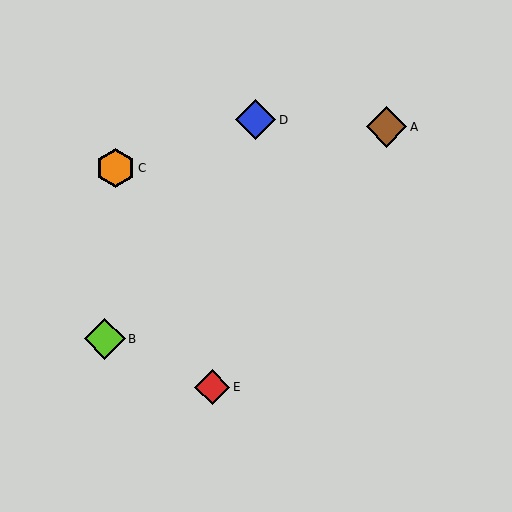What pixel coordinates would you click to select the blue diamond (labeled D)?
Click at (256, 120) to select the blue diamond D.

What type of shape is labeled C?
Shape C is an orange hexagon.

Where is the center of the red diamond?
The center of the red diamond is at (212, 387).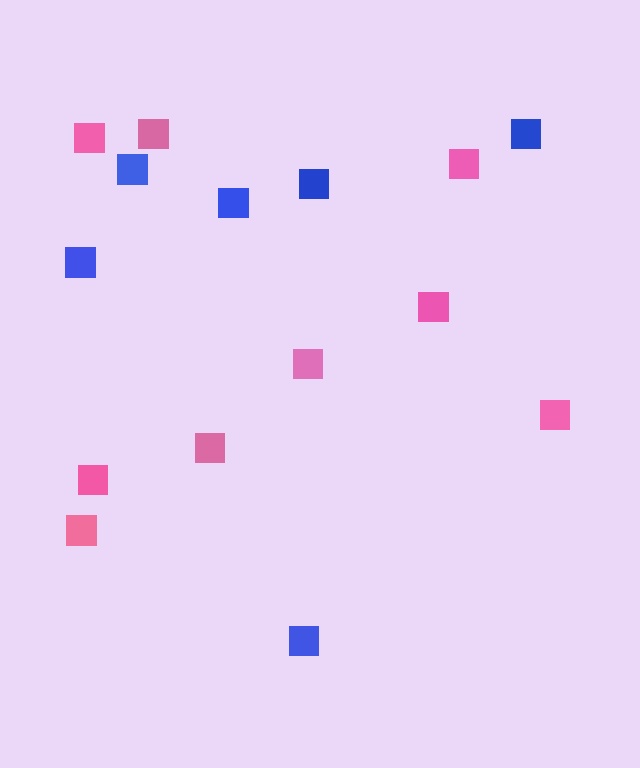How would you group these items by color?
There are 2 groups: one group of pink squares (9) and one group of blue squares (6).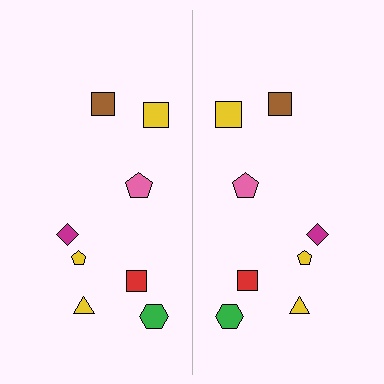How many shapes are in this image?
There are 16 shapes in this image.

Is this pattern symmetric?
Yes, this pattern has bilateral (reflection) symmetry.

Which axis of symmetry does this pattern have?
The pattern has a vertical axis of symmetry running through the center of the image.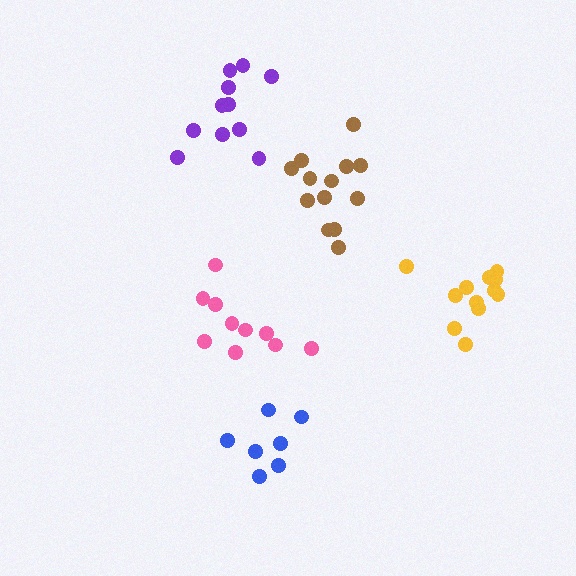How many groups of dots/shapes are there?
There are 5 groups.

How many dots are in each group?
Group 1: 7 dots, Group 2: 13 dots, Group 3: 12 dots, Group 4: 11 dots, Group 5: 10 dots (53 total).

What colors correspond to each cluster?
The clusters are colored: blue, brown, yellow, purple, pink.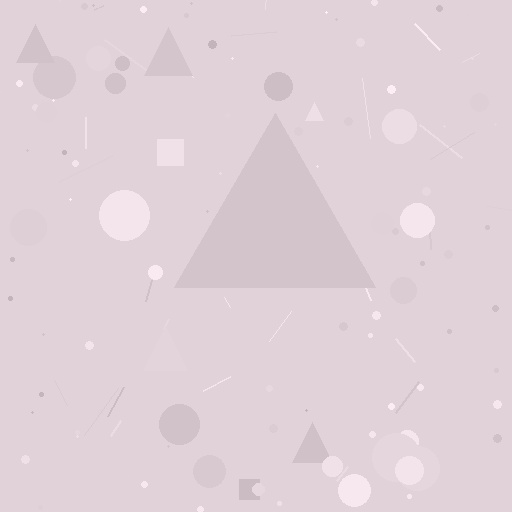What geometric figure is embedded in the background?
A triangle is embedded in the background.